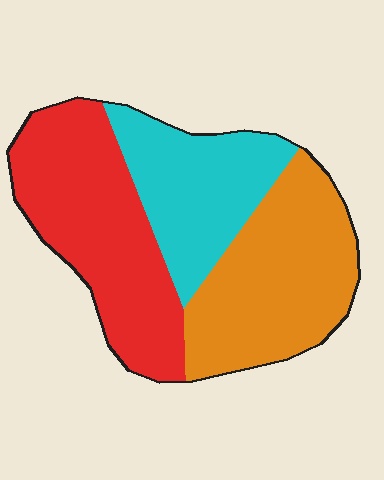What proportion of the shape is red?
Red takes up about three eighths (3/8) of the shape.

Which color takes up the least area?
Cyan, at roughly 25%.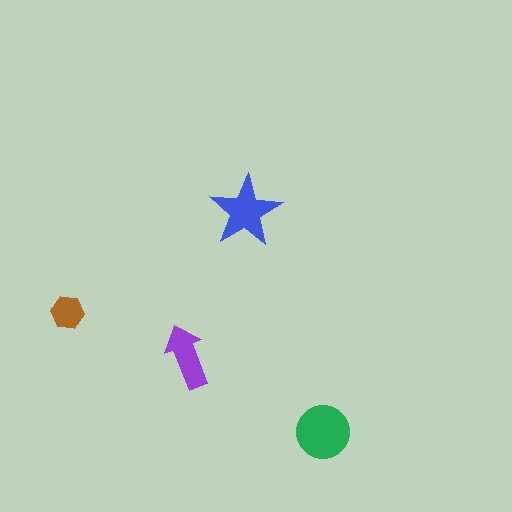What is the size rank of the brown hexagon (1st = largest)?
4th.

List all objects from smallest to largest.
The brown hexagon, the purple arrow, the blue star, the green circle.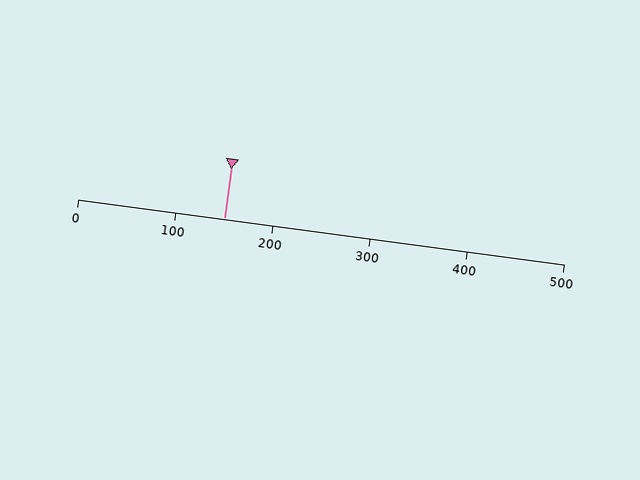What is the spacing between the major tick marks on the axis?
The major ticks are spaced 100 apart.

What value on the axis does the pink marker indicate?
The marker indicates approximately 150.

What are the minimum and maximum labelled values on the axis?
The axis runs from 0 to 500.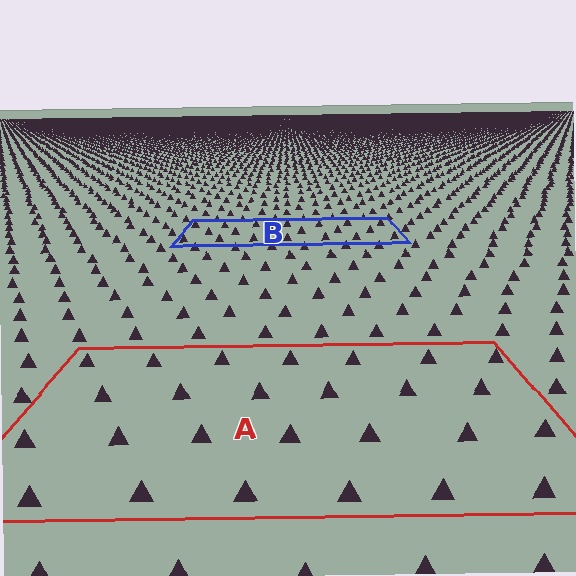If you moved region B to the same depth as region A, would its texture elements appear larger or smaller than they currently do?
They would appear larger. At a closer depth, the same texture elements are projected at a bigger on-screen size.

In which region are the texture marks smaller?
The texture marks are smaller in region B, because it is farther away.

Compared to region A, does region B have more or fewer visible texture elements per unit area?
Region B has more texture elements per unit area — they are packed more densely because it is farther away.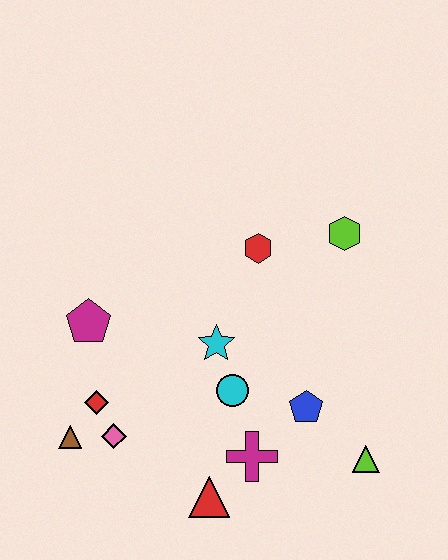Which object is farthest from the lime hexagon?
The brown triangle is farthest from the lime hexagon.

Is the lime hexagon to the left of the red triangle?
No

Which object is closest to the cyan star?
The cyan circle is closest to the cyan star.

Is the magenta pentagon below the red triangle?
No